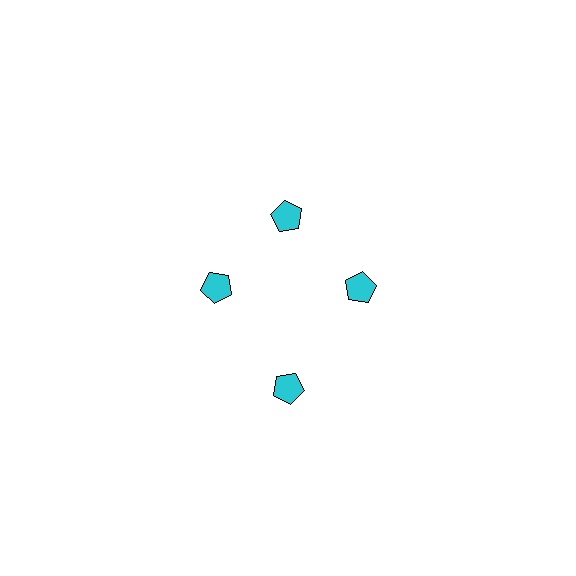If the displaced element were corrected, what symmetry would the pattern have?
It would have 4-fold rotational symmetry — the pattern would map onto itself every 90 degrees.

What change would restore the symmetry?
The symmetry would be restored by moving it inward, back onto the ring so that all 4 pentagons sit at equal angles and equal distance from the center.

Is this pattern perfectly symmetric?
No. The 4 cyan pentagons are arranged in a ring, but one element near the 6 o'clock position is pushed outward from the center, breaking the 4-fold rotational symmetry.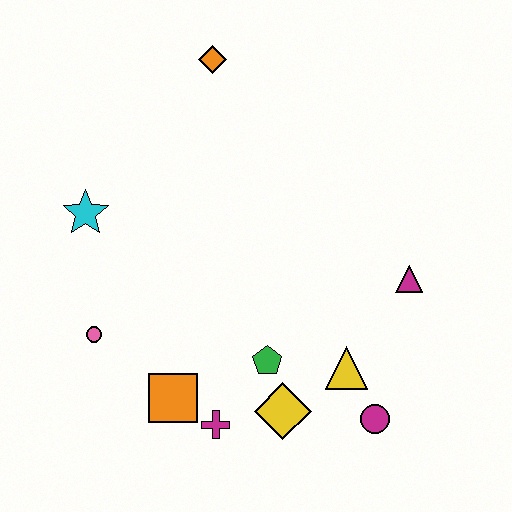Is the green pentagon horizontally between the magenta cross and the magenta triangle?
Yes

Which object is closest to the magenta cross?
The orange square is closest to the magenta cross.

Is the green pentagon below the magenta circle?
No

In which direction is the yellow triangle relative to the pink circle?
The yellow triangle is to the right of the pink circle.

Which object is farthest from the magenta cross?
The orange diamond is farthest from the magenta cross.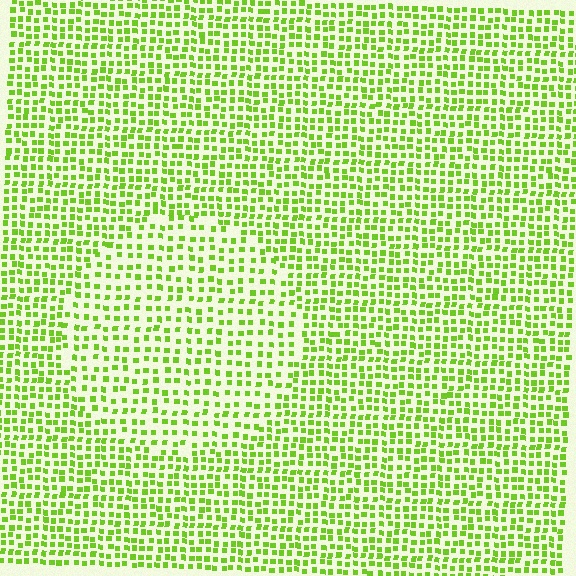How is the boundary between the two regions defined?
The boundary is defined by a change in element density (approximately 1.6x ratio). All elements are the same color, size, and shape.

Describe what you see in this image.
The image contains small lime elements arranged at two different densities. A circle-shaped region is visible where the elements are less densely packed than the surrounding area.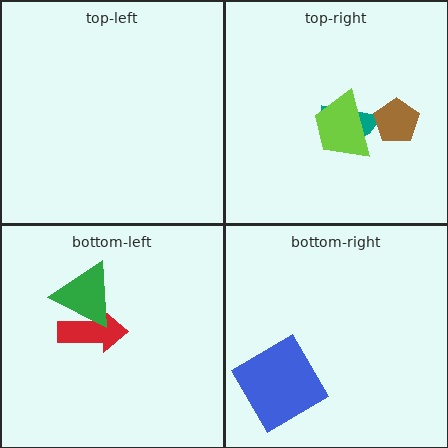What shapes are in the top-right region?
The teal semicircle, the brown pentagon, the lime trapezoid.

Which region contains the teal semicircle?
The top-right region.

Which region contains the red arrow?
The bottom-left region.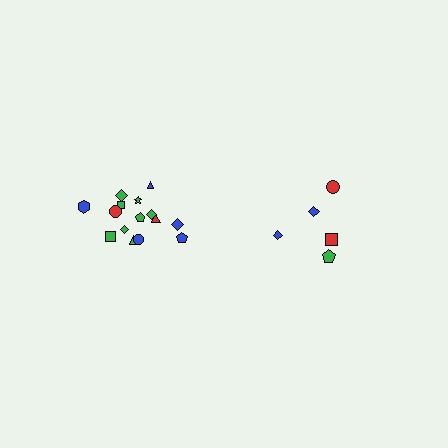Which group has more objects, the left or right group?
The left group.